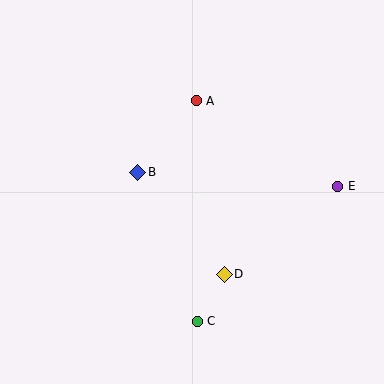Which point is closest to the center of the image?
Point B at (138, 172) is closest to the center.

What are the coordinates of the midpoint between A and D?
The midpoint between A and D is at (210, 188).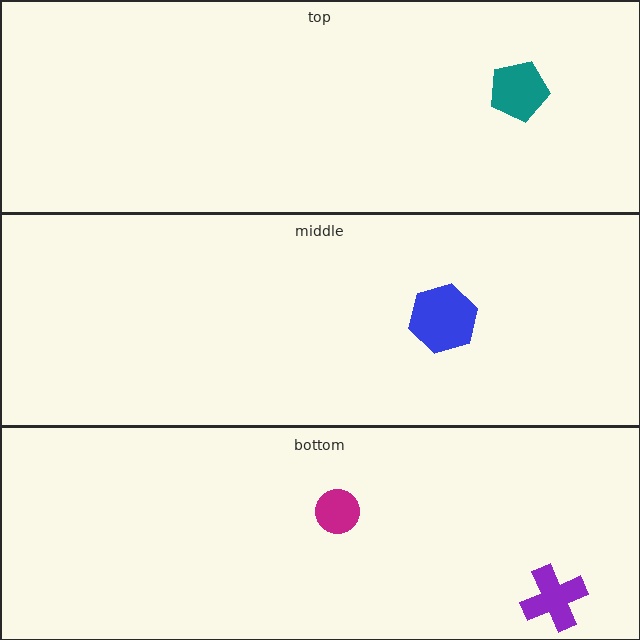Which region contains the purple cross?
The bottom region.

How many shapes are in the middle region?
1.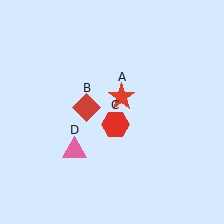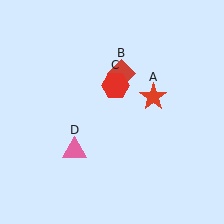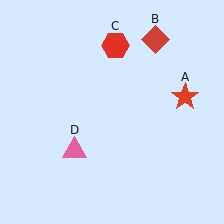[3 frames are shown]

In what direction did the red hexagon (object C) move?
The red hexagon (object C) moved up.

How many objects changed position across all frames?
3 objects changed position: red star (object A), red diamond (object B), red hexagon (object C).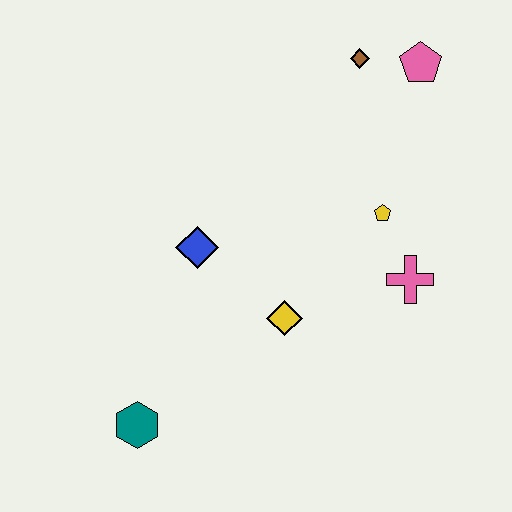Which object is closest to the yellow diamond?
The blue diamond is closest to the yellow diamond.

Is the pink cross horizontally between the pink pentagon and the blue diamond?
Yes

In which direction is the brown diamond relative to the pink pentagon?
The brown diamond is to the left of the pink pentagon.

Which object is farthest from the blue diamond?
The pink pentagon is farthest from the blue diamond.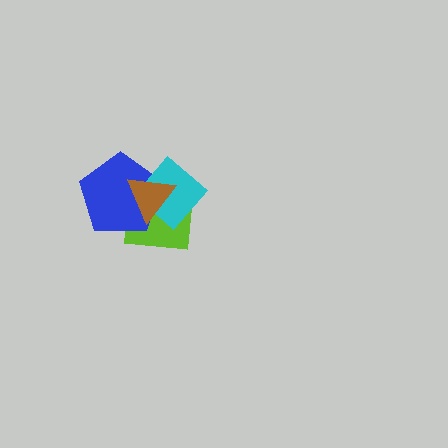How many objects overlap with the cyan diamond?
3 objects overlap with the cyan diamond.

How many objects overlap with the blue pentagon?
3 objects overlap with the blue pentagon.